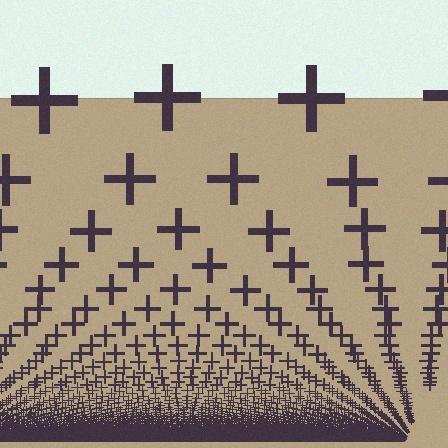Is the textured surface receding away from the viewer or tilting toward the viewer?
The surface appears to tilt toward the viewer. Texture elements get larger and sparser toward the top.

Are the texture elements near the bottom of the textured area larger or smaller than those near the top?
Smaller. The gradient is inverted — elements near the bottom are smaller and denser.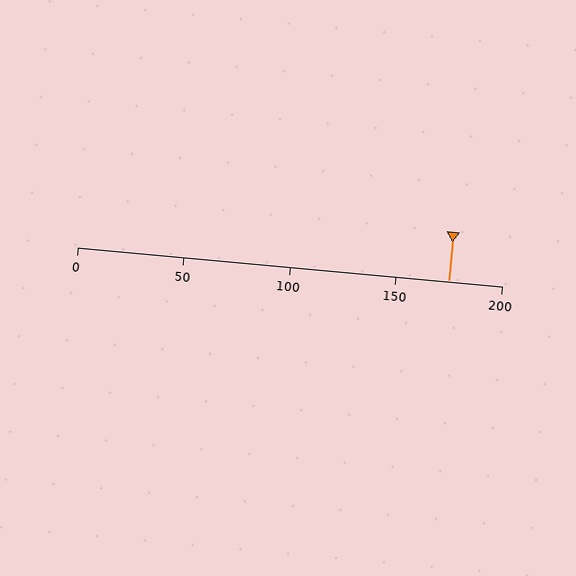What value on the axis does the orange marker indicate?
The marker indicates approximately 175.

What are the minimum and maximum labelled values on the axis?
The axis runs from 0 to 200.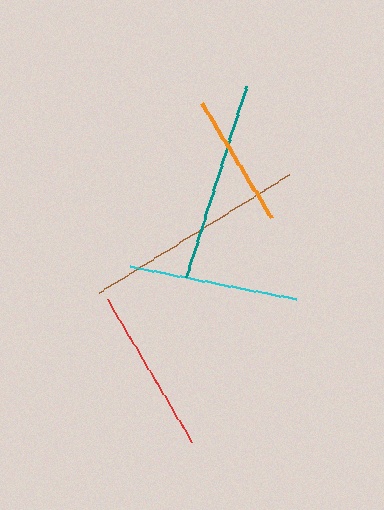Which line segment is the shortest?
The orange line is the shortest at approximately 134 pixels.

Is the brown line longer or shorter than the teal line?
The brown line is longer than the teal line.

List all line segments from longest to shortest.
From longest to shortest: brown, teal, cyan, red, orange.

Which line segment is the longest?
The brown line is the longest at approximately 223 pixels.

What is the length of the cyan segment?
The cyan segment is approximately 169 pixels long.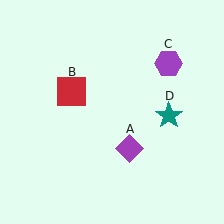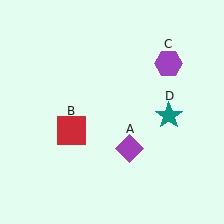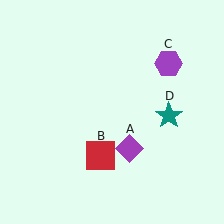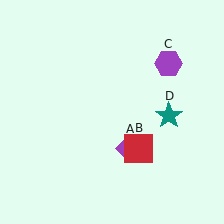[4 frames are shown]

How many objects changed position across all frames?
1 object changed position: red square (object B).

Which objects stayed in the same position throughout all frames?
Purple diamond (object A) and purple hexagon (object C) and teal star (object D) remained stationary.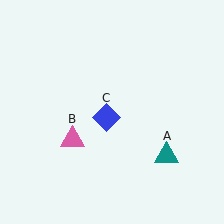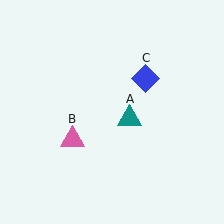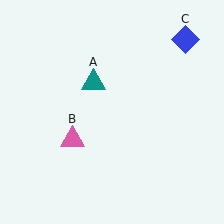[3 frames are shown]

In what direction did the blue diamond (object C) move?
The blue diamond (object C) moved up and to the right.